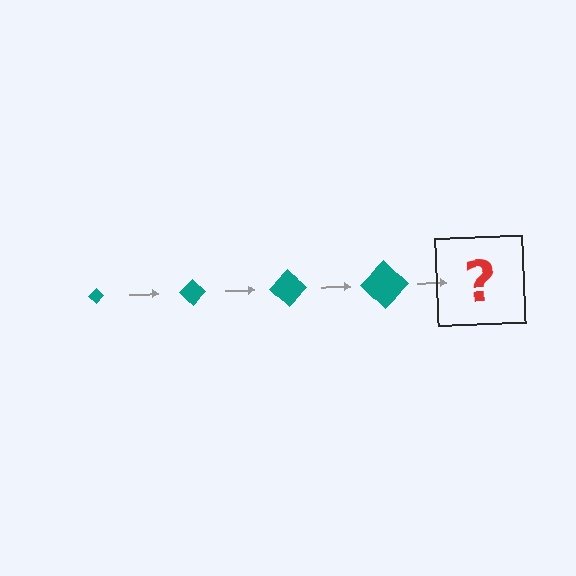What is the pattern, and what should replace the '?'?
The pattern is that the diamond gets progressively larger each step. The '?' should be a teal diamond, larger than the previous one.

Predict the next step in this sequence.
The next step is a teal diamond, larger than the previous one.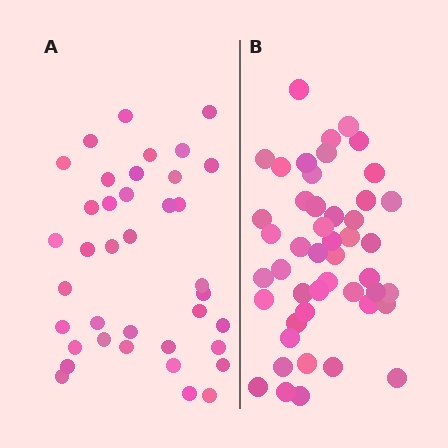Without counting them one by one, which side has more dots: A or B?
Region B (the right region) has more dots.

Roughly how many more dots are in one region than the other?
Region B has roughly 8 or so more dots than region A.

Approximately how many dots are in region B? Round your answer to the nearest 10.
About 50 dots. (The exact count is 47, which rounds to 50.)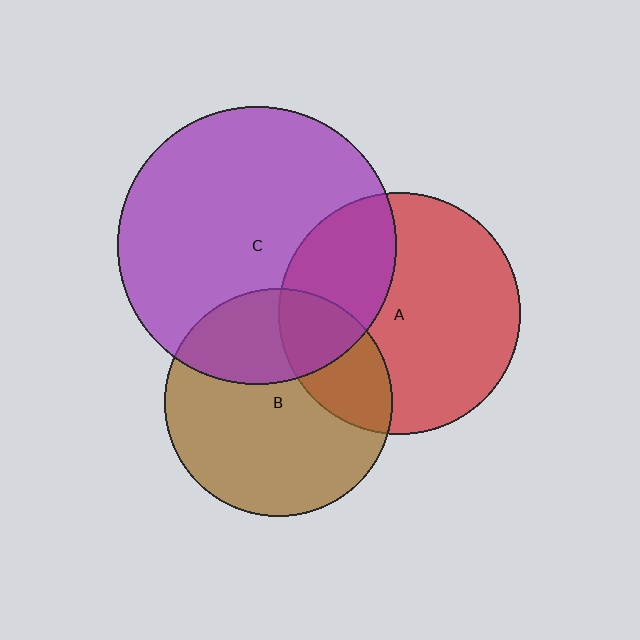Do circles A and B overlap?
Yes.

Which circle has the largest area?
Circle C (purple).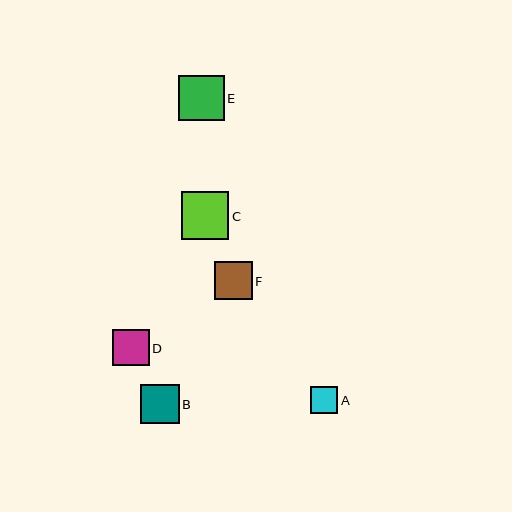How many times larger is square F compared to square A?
Square F is approximately 1.4 times the size of square A.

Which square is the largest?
Square C is the largest with a size of approximately 48 pixels.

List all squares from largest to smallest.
From largest to smallest: C, E, B, F, D, A.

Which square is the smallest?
Square A is the smallest with a size of approximately 27 pixels.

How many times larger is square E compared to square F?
Square E is approximately 1.2 times the size of square F.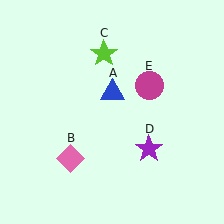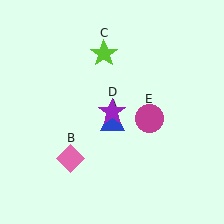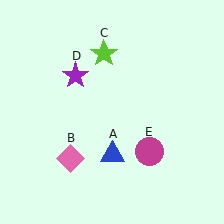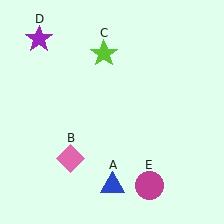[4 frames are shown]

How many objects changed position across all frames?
3 objects changed position: blue triangle (object A), purple star (object D), magenta circle (object E).